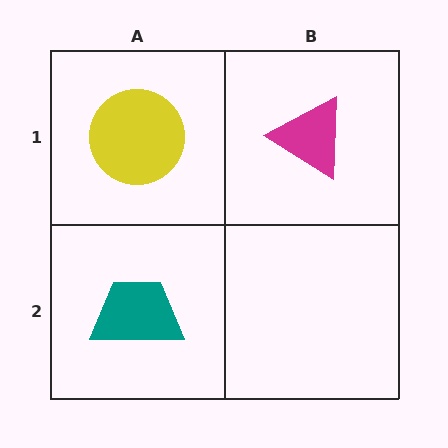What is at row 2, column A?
A teal trapezoid.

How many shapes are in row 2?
1 shape.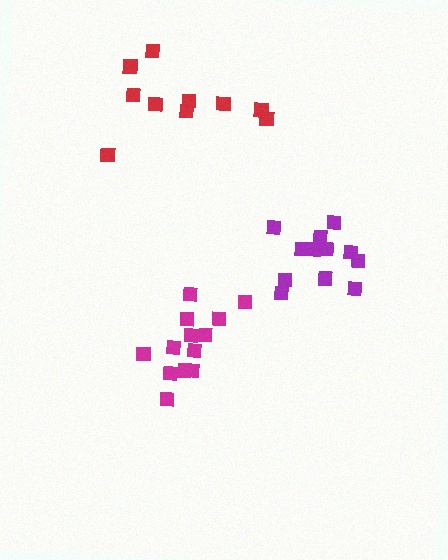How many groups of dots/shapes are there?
There are 3 groups.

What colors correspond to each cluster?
The clusters are colored: red, magenta, purple.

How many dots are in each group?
Group 1: 10 dots, Group 2: 13 dots, Group 3: 12 dots (35 total).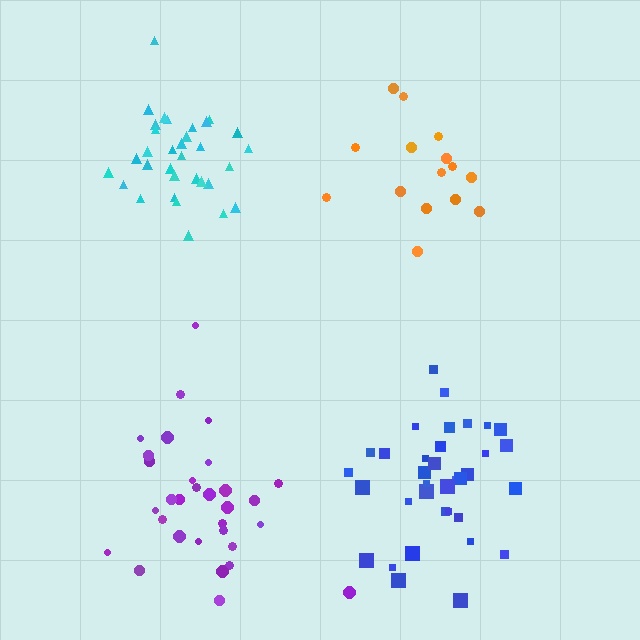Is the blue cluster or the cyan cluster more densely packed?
Cyan.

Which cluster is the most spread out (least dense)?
Orange.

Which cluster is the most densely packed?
Cyan.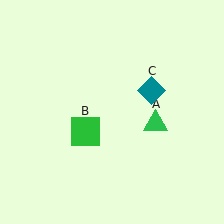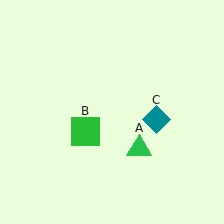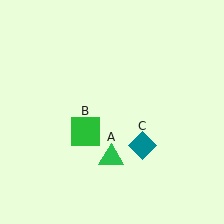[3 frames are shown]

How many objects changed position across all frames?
2 objects changed position: green triangle (object A), teal diamond (object C).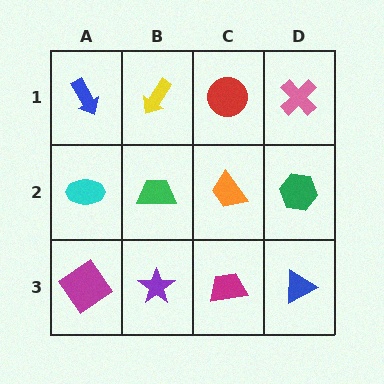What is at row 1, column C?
A red circle.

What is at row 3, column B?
A purple star.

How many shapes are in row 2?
4 shapes.